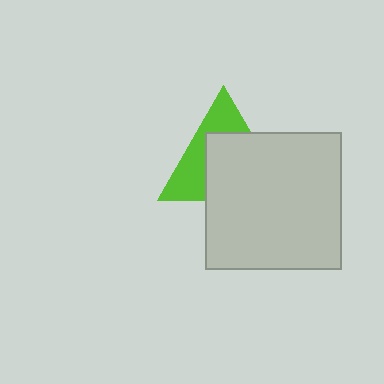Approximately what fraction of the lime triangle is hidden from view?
Roughly 58% of the lime triangle is hidden behind the light gray square.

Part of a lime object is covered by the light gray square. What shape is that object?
It is a triangle.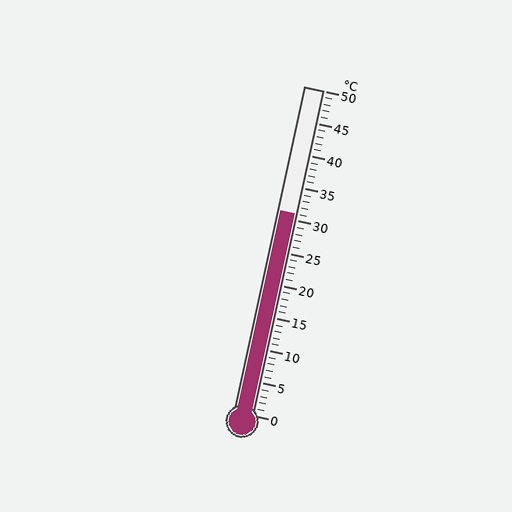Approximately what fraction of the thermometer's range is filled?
The thermometer is filled to approximately 60% of its range.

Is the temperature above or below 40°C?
The temperature is below 40°C.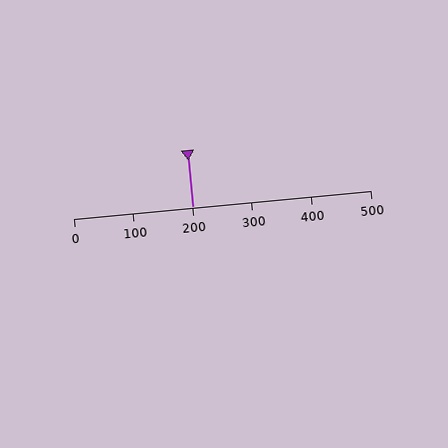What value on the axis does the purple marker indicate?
The marker indicates approximately 200.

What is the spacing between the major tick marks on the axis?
The major ticks are spaced 100 apart.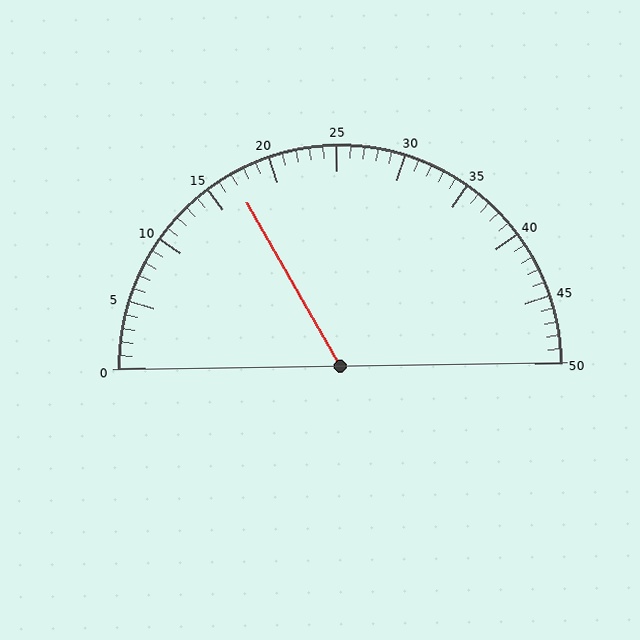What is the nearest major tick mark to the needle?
The nearest major tick mark is 15.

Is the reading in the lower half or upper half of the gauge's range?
The reading is in the lower half of the range (0 to 50).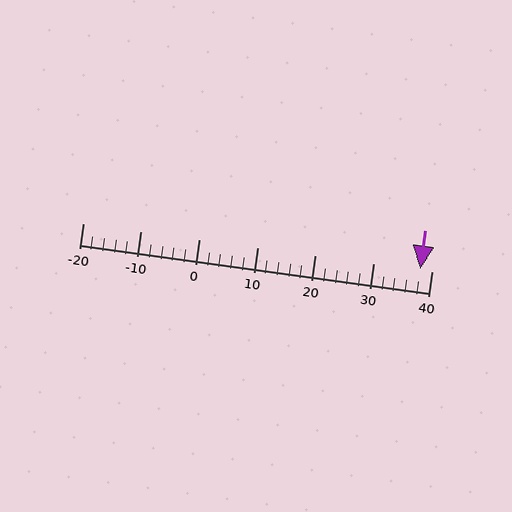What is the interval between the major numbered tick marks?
The major tick marks are spaced 10 units apart.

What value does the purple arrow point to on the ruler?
The purple arrow points to approximately 38.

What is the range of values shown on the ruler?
The ruler shows values from -20 to 40.